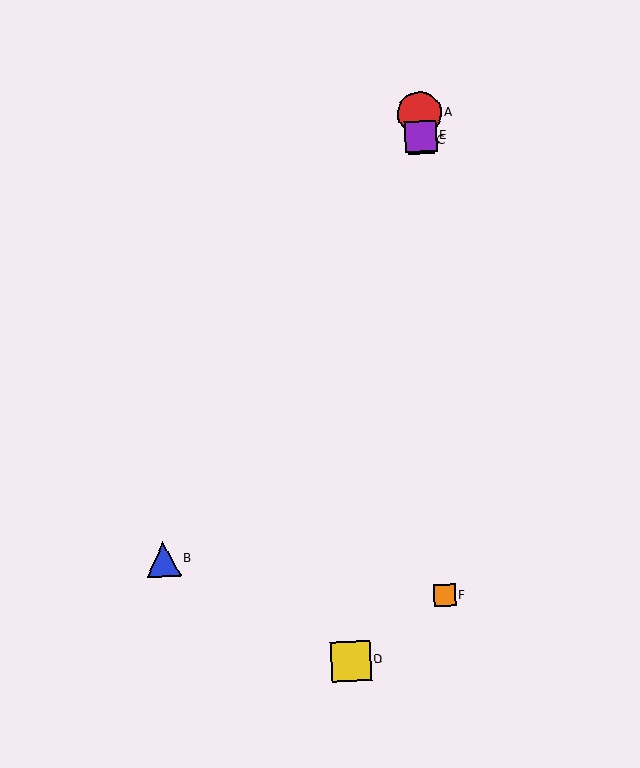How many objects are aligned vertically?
4 objects (A, C, E, F) are aligned vertically.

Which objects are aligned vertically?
Objects A, C, E, F are aligned vertically.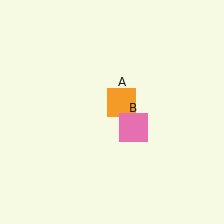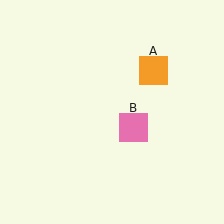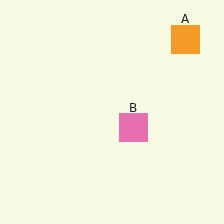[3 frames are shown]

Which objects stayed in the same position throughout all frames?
Pink square (object B) remained stationary.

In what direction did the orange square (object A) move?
The orange square (object A) moved up and to the right.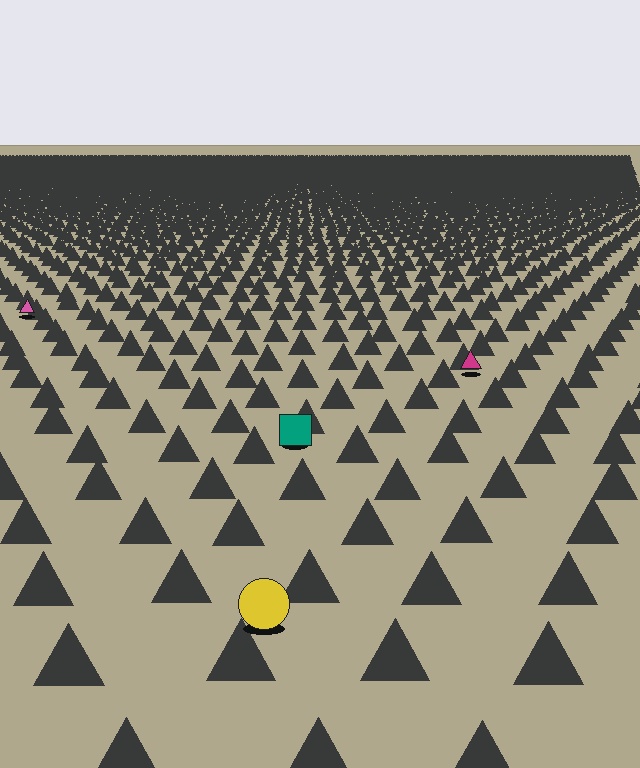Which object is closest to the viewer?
The yellow circle is closest. The texture marks near it are larger and more spread out.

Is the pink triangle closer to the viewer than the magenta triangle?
No. The magenta triangle is closer — you can tell from the texture gradient: the ground texture is coarser near it.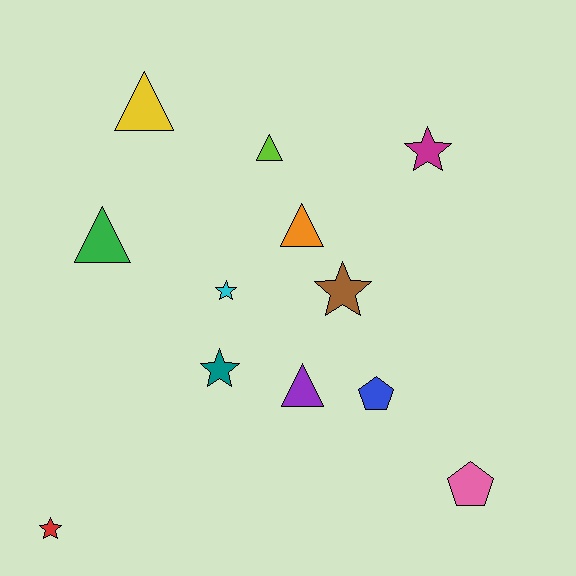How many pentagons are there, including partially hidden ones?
There are 2 pentagons.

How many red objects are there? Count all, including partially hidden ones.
There is 1 red object.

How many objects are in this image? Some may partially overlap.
There are 12 objects.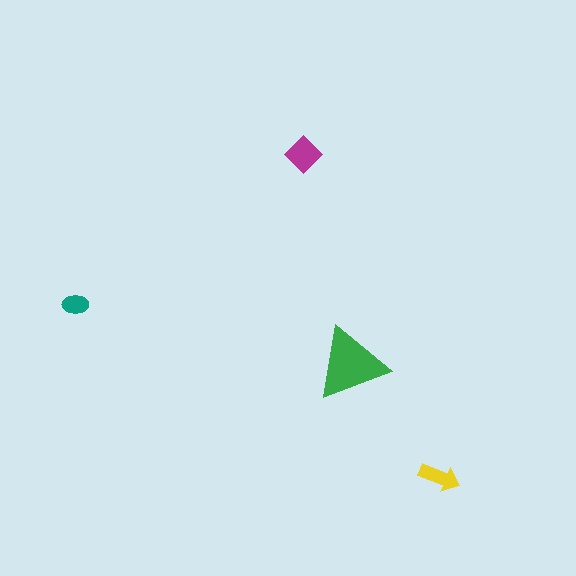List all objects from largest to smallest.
The green triangle, the magenta diamond, the yellow arrow, the teal ellipse.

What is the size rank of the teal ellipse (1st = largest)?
4th.